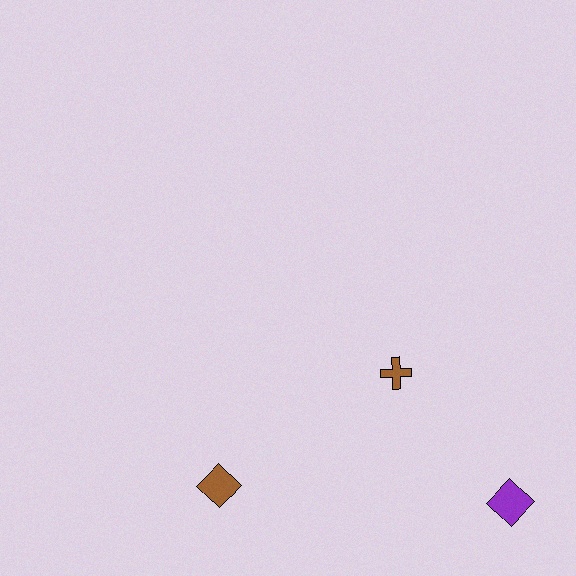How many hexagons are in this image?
There are no hexagons.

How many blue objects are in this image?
There are no blue objects.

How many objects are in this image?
There are 3 objects.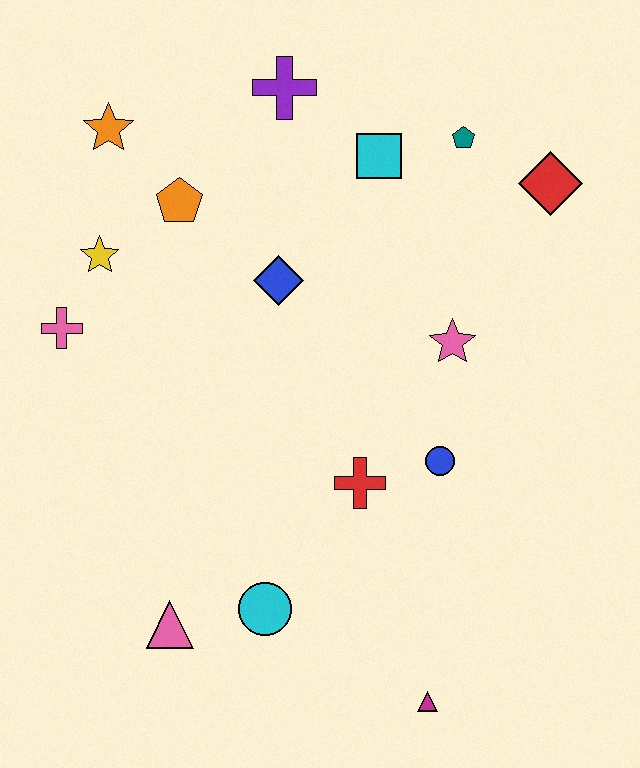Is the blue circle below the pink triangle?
No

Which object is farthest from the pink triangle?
The red diamond is farthest from the pink triangle.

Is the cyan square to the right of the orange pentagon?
Yes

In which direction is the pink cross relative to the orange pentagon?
The pink cross is below the orange pentagon.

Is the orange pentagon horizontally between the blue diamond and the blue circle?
No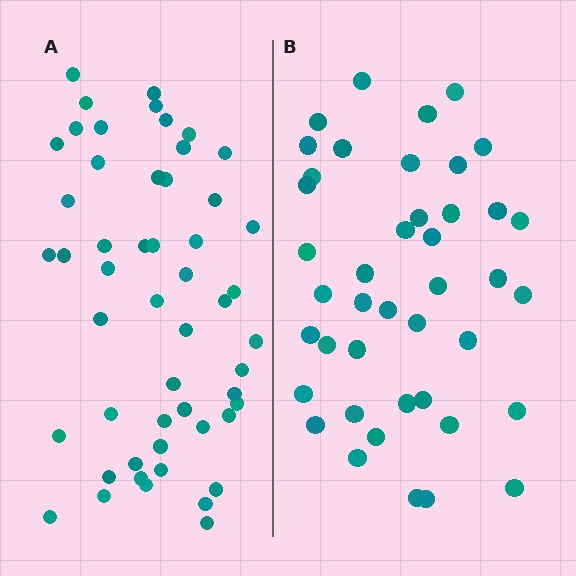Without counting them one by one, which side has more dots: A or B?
Region A (the left region) has more dots.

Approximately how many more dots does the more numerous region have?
Region A has roughly 10 or so more dots than region B.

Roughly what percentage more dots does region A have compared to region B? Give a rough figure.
About 25% more.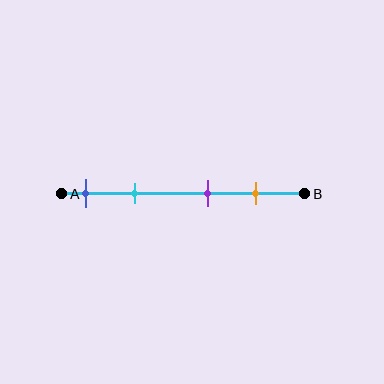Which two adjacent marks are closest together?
The blue and cyan marks are the closest adjacent pair.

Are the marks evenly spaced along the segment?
No, the marks are not evenly spaced.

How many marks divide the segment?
There are 4 marks dividing the segment.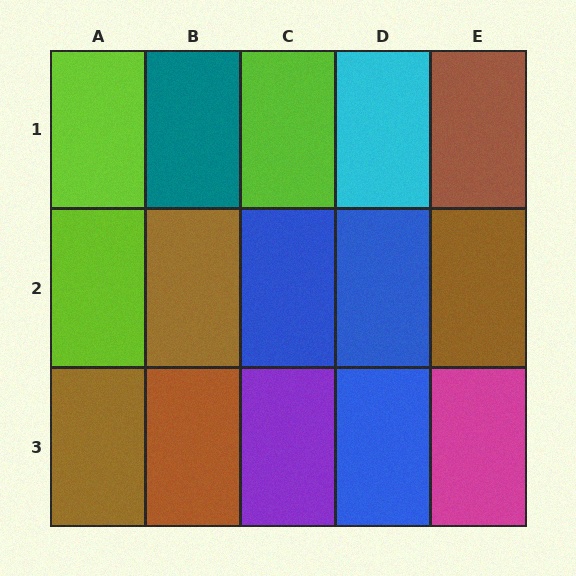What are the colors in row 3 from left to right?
Brown, brown, purple, blue, magenta.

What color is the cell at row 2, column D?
Blue.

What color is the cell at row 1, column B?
Teal.